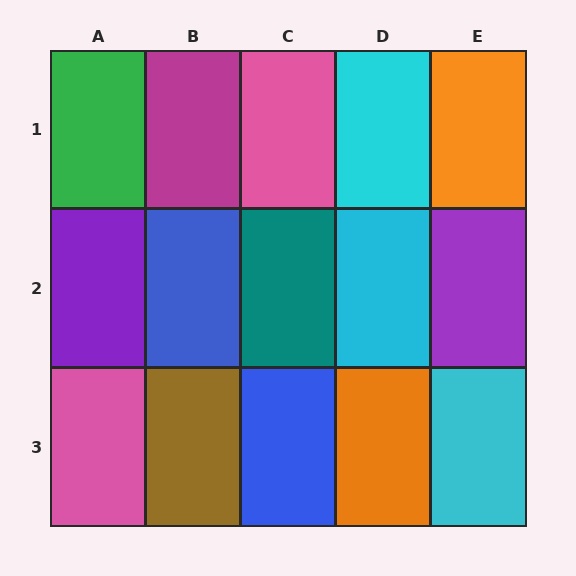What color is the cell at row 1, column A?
Green.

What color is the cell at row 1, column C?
Pink.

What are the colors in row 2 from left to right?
Purple, blue, teal, cyan, purple.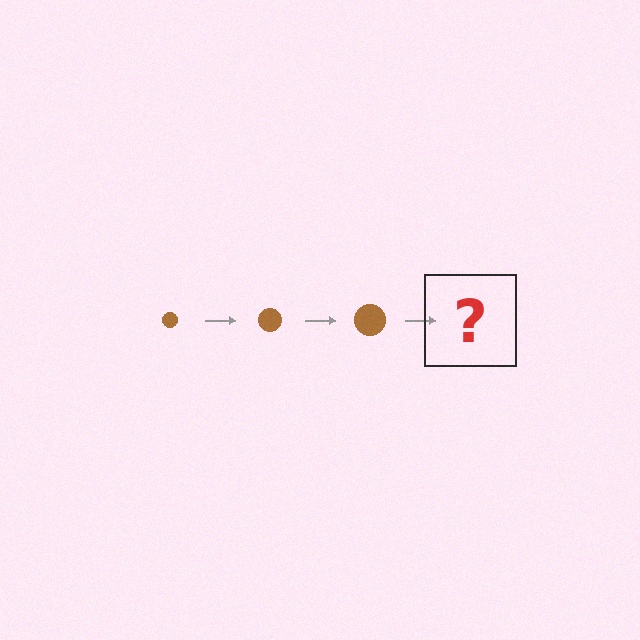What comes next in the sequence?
The next element should be a brown circle, larger than the previous one.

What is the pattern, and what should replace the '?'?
The pattern is that the circle gets progressively larger each step. The '?' should be a brown circle, larger than the previous one.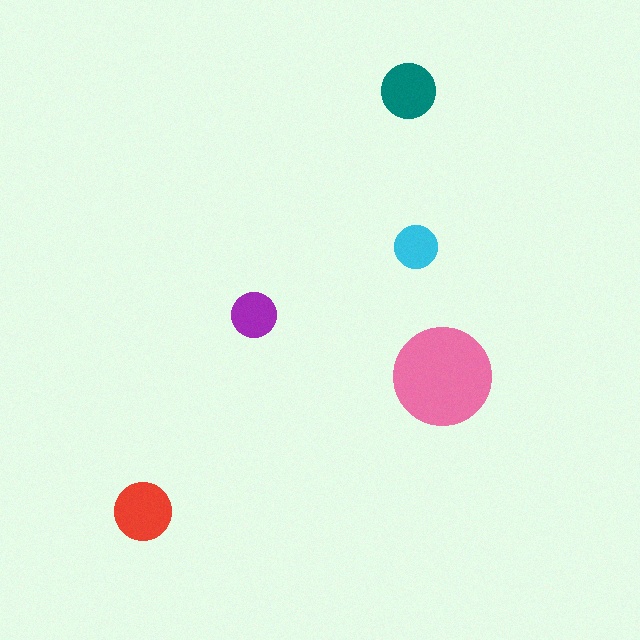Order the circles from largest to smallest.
the pink one, the red one, the teal one, the purple one, the cyan one.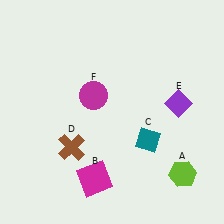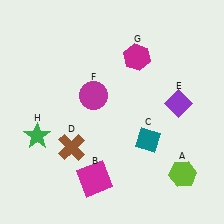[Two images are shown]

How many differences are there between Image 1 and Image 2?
There are 2 differences between the two images.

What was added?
A magenta hexagon (G), a green star (H) were added in Image 2.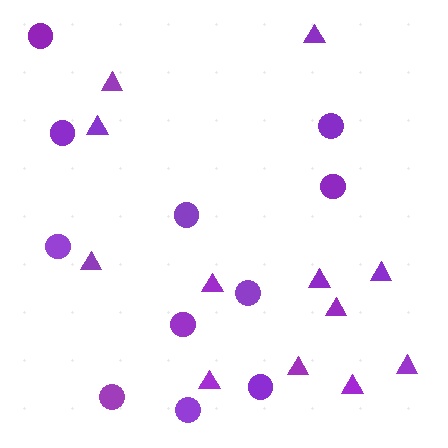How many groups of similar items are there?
There are 2 groups: one group of circles (11) and one group of triangles (12).